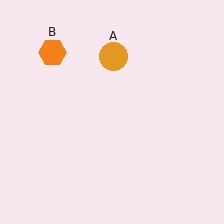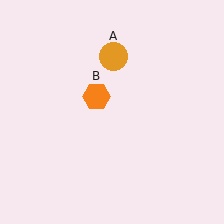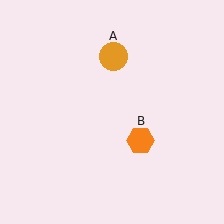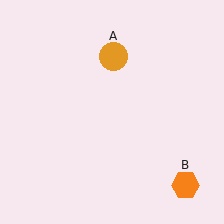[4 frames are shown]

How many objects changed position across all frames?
1 object changed position: orange hexagon (object B).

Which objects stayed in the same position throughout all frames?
Orange circle (object A) remained stationary.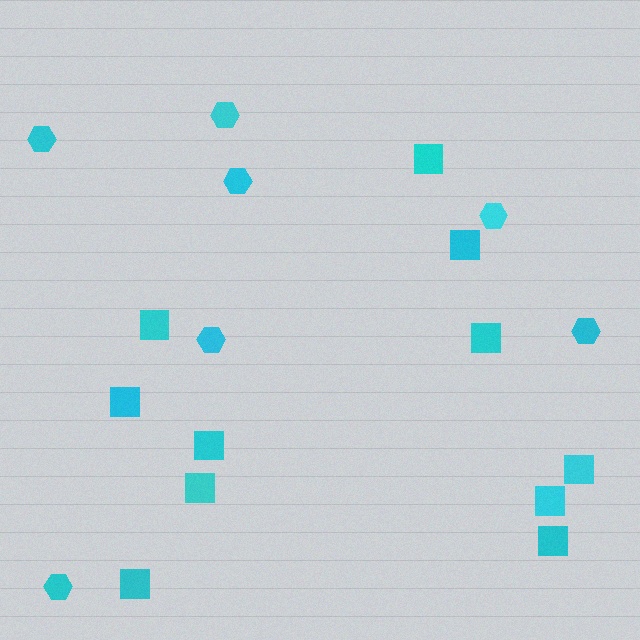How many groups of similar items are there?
There are 2 groups: one group of squares (11) and one group of hexagons (7).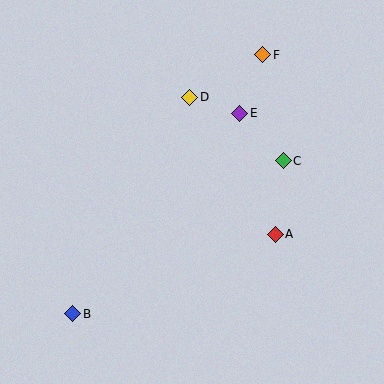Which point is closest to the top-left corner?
Point D is closest to the top-left corner.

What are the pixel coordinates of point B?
Point B is at (73, 314).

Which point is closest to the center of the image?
Point E at (240, 113) is closest to the center.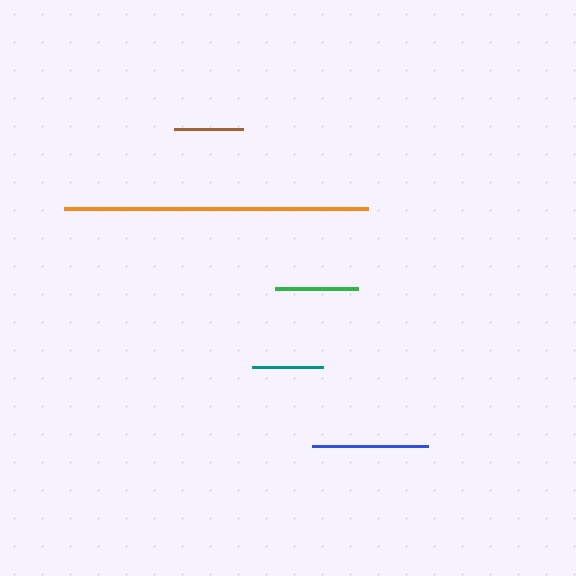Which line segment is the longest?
The orange line is the longest at approximately 304 pixels.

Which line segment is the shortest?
The brown line is the shortest at approximately 68 pixels.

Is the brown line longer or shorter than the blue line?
The blue line is longer than the brown line.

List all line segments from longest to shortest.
From longest to shortest: orange, blue, green, teal, brown.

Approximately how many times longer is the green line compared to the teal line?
The green line is approximately 1.2 times the length of the teal line.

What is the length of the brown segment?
The brown segment is approximately 68 pixels long.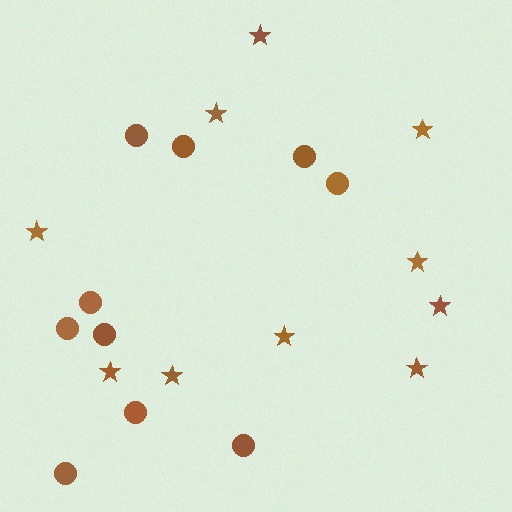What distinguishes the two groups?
There are 2 groups: one group of stars (10) and one group of circles (10).